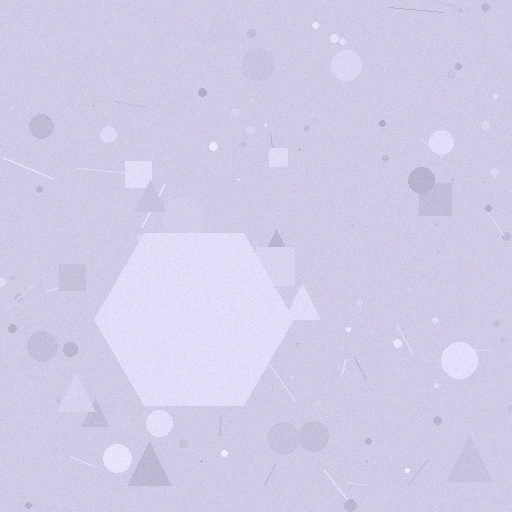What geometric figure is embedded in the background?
A hexagon is embedded in the background.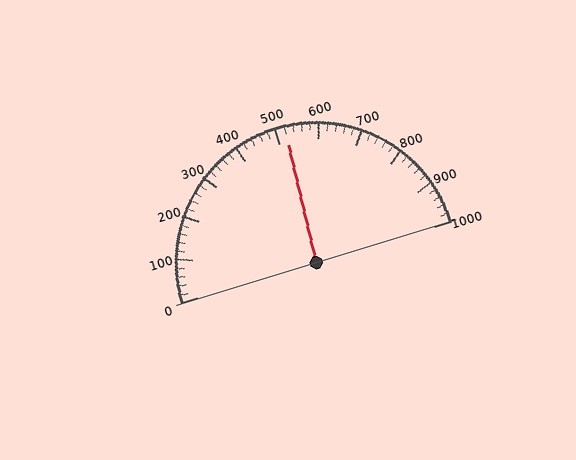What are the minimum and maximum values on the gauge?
The gauge ranges from 0 to 1000.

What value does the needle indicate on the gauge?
The needle indicates approximately 520.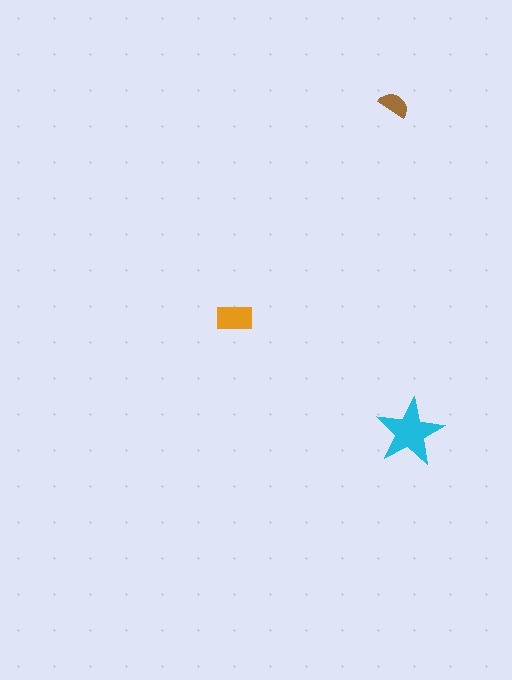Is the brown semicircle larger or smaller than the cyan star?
Smaller.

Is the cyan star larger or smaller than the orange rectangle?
Larger.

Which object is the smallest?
The brown semicircle.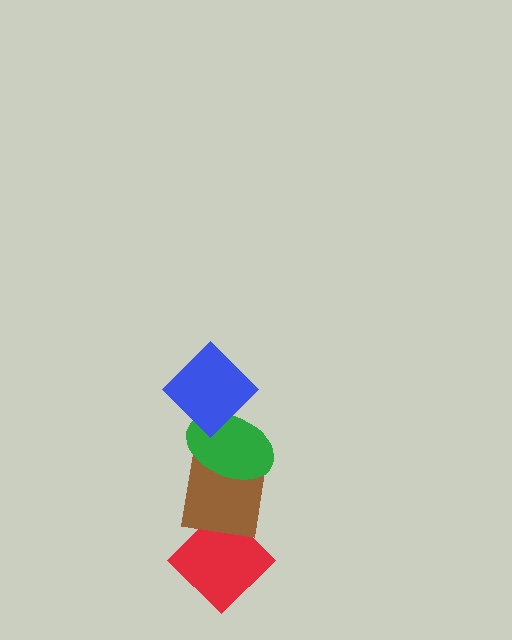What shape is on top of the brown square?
The green ellipse is on top of the brown square.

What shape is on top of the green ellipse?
The blue diamond is on top of the green ellipse.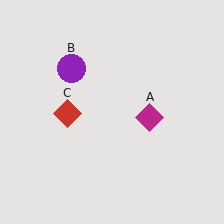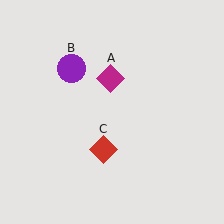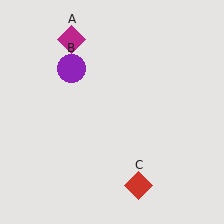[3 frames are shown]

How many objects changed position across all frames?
2 objects changed position: magenta diamond (object A), red diamond (object C).